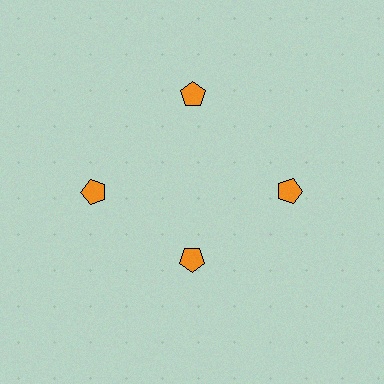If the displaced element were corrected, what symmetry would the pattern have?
It would have 4-fold rotational symmetry — the pattern would map onto itself every 90 degrees.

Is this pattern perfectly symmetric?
No. The 4 orange pentagons are arranged in a ring, but one element near the 6 o'clock position is pulled inward toward the center, breaking the 4-fold rotational symmetry.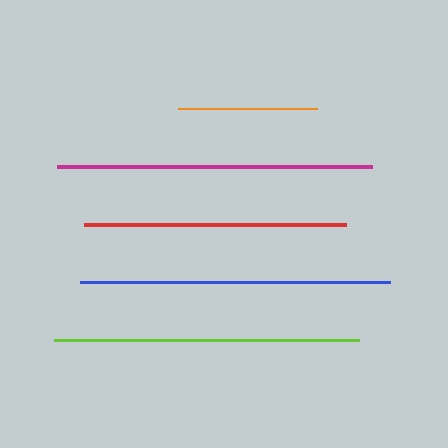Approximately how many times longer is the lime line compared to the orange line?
The lime line is approximately 2.2 times the length of the orange line.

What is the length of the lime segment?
The lime segment is approximately 305 pixels long.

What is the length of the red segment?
The red segment is approximately 262 pixels long.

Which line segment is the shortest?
The orange line is the shortest at approximately 140 pixels.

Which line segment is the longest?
The magenta line is the longest at approximately 316 pixels.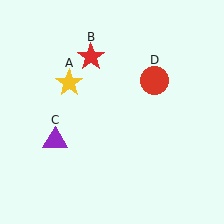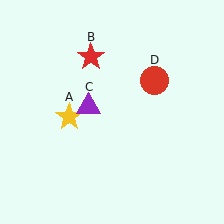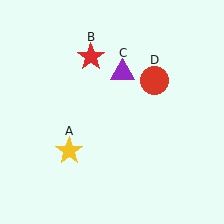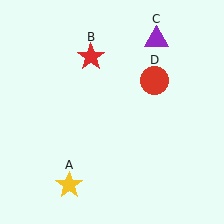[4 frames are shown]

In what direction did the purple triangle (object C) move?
The purple triangle (object C) moved up and to the right.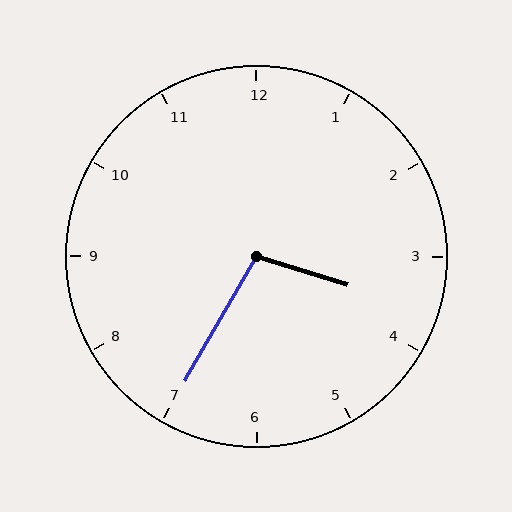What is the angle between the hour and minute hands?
Approximately 102 degrees.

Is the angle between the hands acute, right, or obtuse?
It is obtuse.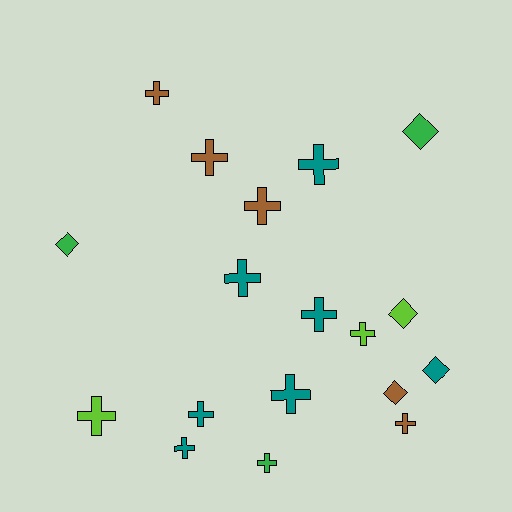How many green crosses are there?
There is 1 green cross.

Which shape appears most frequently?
Cross, with 13 objects.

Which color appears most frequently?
Teal, with 7 objects.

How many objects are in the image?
There are 18 objects.